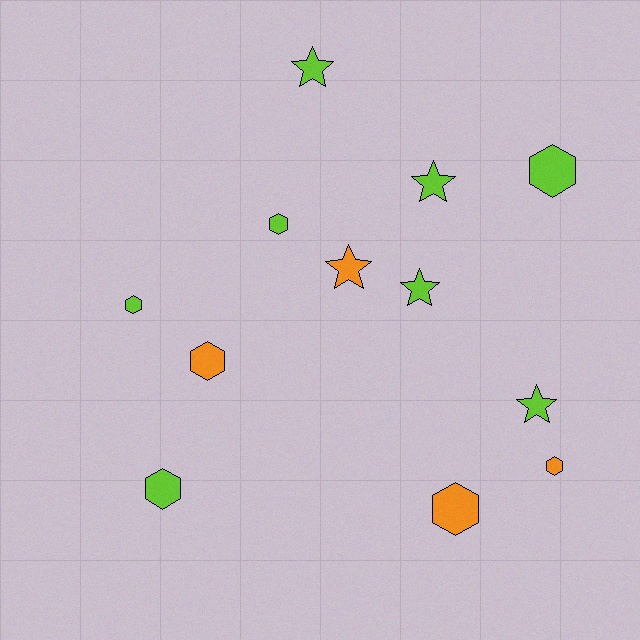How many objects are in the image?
There are 12 objects.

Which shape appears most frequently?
Hexagon, with 7 objects.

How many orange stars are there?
There is 1 orange star.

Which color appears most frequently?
Lime, with 8 objects.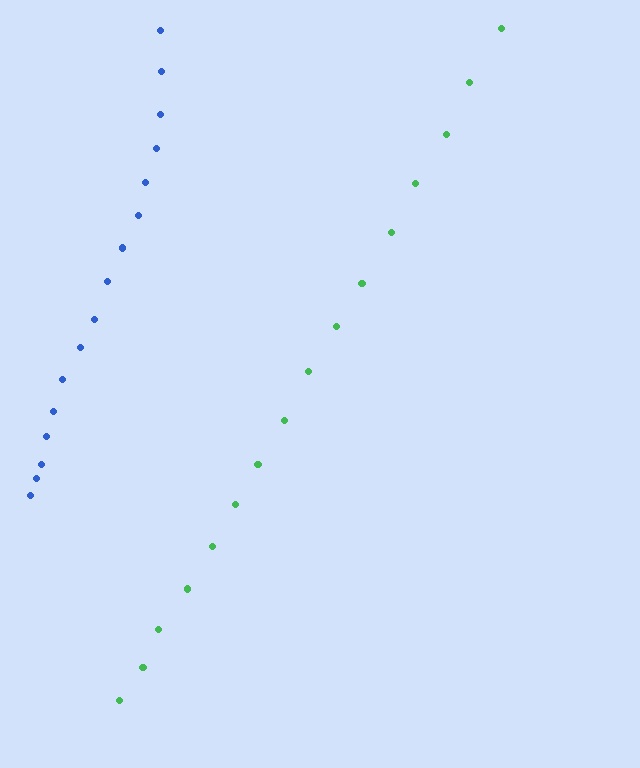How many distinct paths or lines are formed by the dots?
There are 2 distinct paths.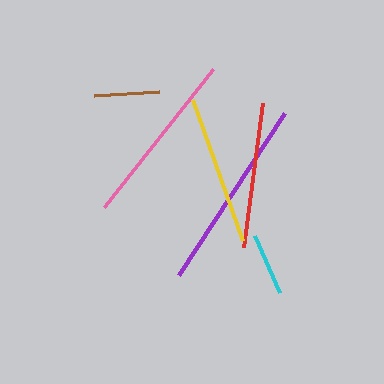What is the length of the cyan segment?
The cyan segment is approximately 62 pixels long.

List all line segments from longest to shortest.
From longest to shortest: purple, pink, yellow, red, brown, cyan.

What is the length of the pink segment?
The pink segment is approximately 176 pixels long.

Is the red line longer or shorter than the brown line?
The red line is longer than the brown line.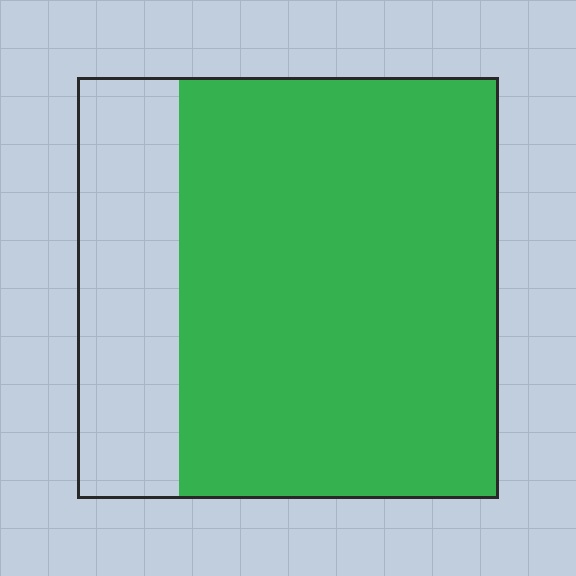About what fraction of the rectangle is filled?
About three quarters (3/4).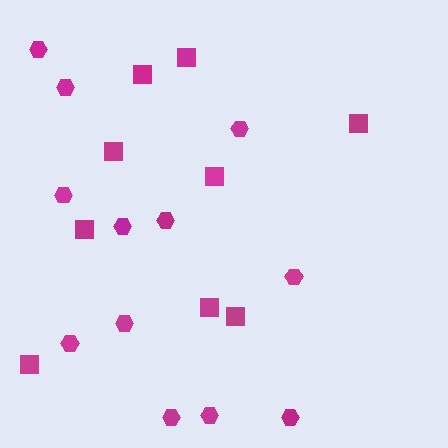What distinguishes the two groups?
There are 2 groups: one group of squares (9) and one group of hexagons (12).